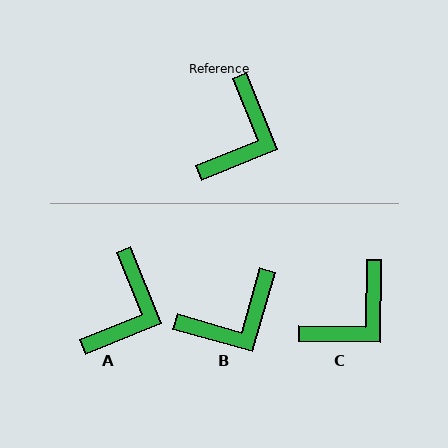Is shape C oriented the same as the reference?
No, it is off by about 23 degrees.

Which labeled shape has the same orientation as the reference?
A.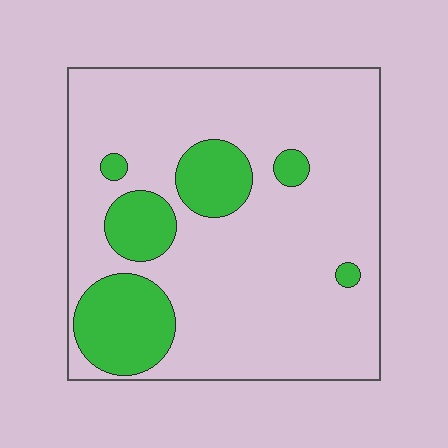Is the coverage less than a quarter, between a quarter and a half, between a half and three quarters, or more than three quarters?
Less than a quarter.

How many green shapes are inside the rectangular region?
6.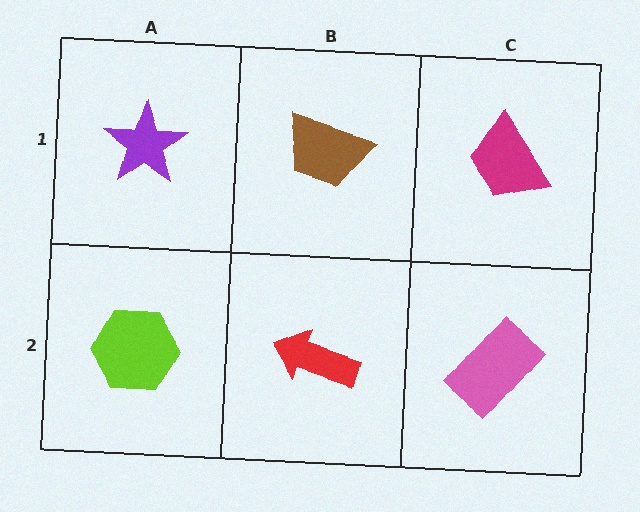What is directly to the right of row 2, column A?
A red arrow.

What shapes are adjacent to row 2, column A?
A purple star (row 1, column A), a red arrow (row 2, column B).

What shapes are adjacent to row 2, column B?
A brown trapezoid (row 1, column B), a lime hexagon (row 2, column A), a pink rectangle (row 2, column C).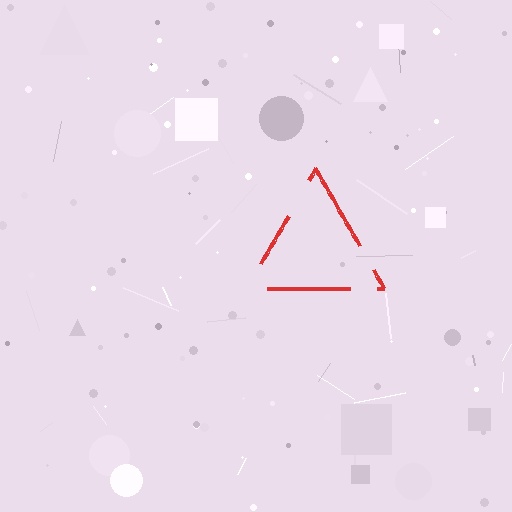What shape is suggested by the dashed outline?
The dashed outline suggests a triangle.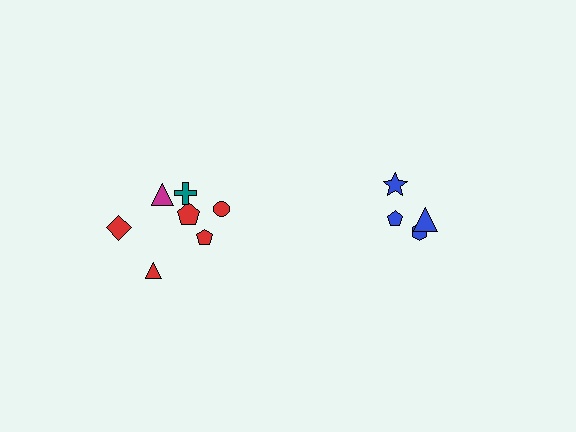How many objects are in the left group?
There are 7 objects.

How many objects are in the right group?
There are 4 objects.